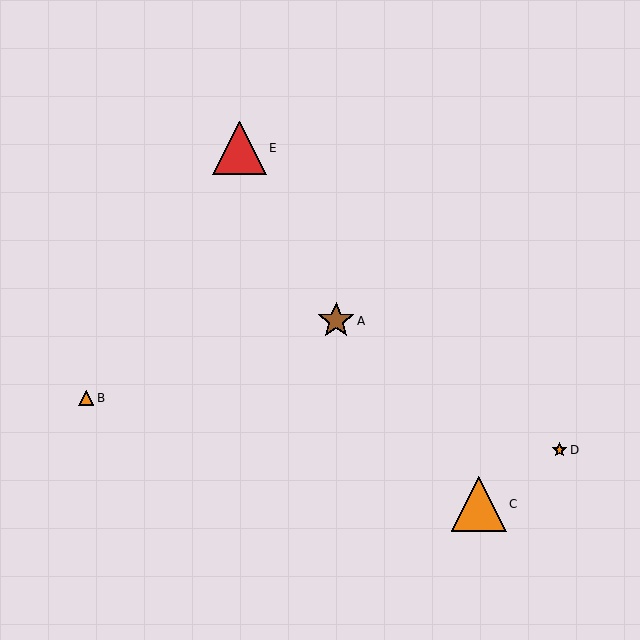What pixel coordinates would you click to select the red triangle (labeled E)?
Click at (239, 148) to select the red triangle E.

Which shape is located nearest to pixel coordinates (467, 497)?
The orange triangle (labeled C) at (479, 504) is nearest to that location.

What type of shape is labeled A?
Shape A is a brown star.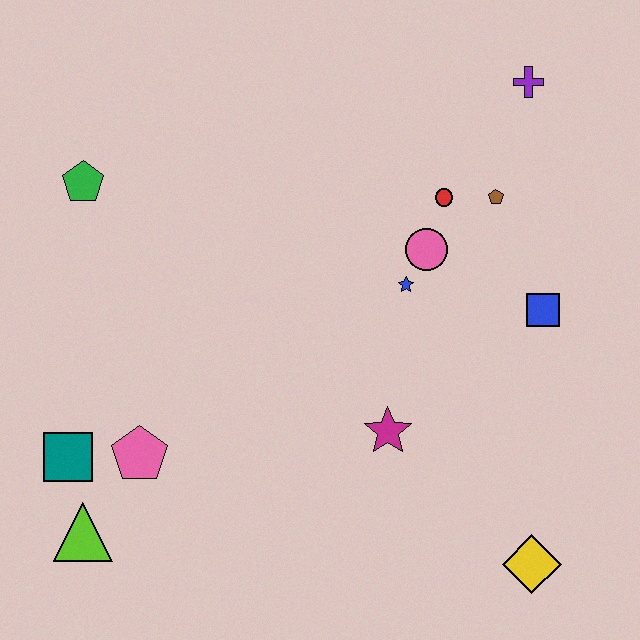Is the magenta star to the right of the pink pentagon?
Yes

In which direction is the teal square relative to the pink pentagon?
The teal square is to the left of the pink pentagon.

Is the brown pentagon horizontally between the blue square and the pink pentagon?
Yes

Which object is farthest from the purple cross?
The lime triangle is farthest from the purple cross.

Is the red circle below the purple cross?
Yes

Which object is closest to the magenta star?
The blue star is closest to the magenta star.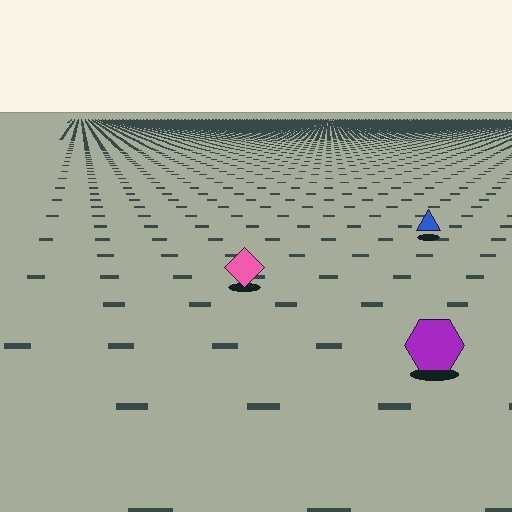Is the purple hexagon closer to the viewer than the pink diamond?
Yes. The purple hexagon is closer — you can tell from the texture gradient: the ground texture is coarser near it.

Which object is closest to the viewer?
The purple hexagon is closest. The texture marks near it are larger and more spread out.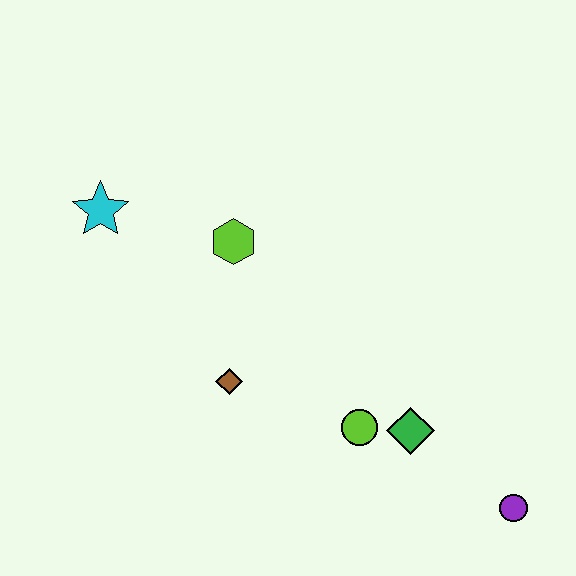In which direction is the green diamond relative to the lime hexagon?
The green diamond is below the lime hexagon.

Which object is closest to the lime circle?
The green diamond is closest to the lime circle.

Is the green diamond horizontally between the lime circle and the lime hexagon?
No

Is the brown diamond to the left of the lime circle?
Yes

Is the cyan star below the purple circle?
No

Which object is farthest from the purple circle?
The cyan star is farthest from the purple circle.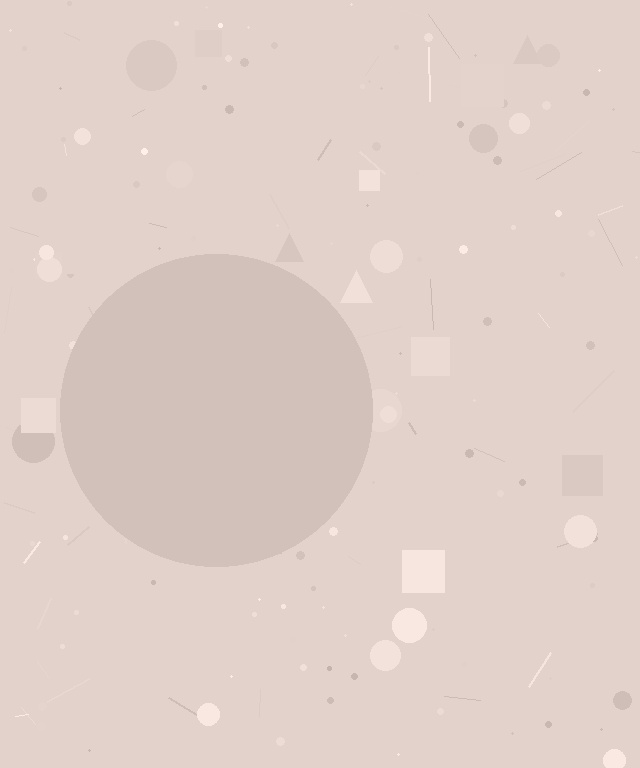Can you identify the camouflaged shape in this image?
The camouflaged shape is a circle.